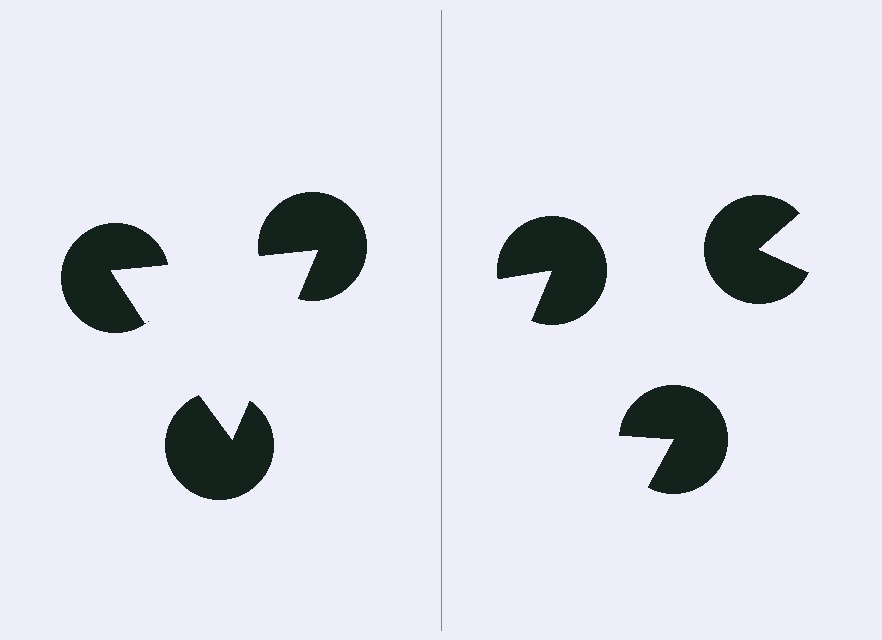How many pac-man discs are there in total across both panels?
6 — 3 on each side.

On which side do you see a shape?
An illusory triangle appears on the left side. On the right side the wedge cuts are rotated, so no coherent shape forms.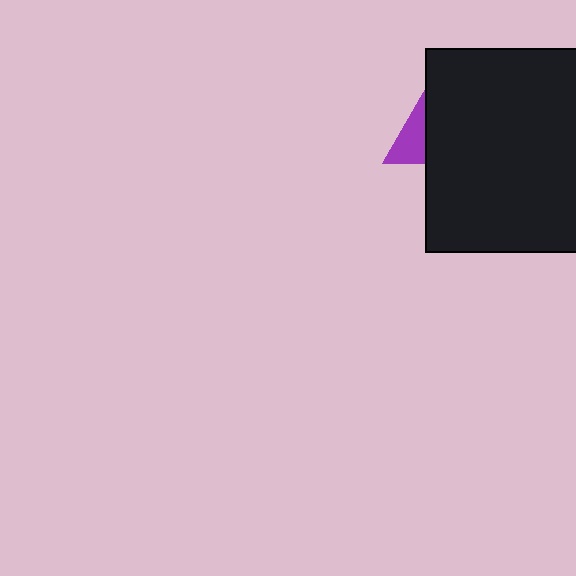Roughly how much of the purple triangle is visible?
A small part of it is visible (roughly 38%).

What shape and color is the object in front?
The object in front is a black rectangle.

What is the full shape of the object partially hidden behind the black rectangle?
The partially hidden object is a purple triangle.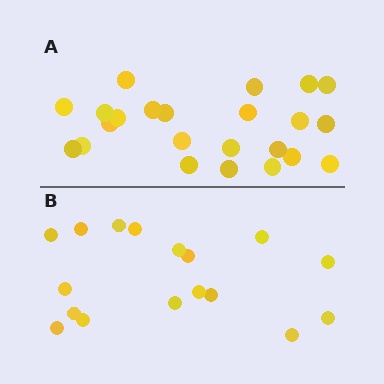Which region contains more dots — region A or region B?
Region A (the top region) has more dots.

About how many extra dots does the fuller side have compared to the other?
Region A has about 6 more dots than region B.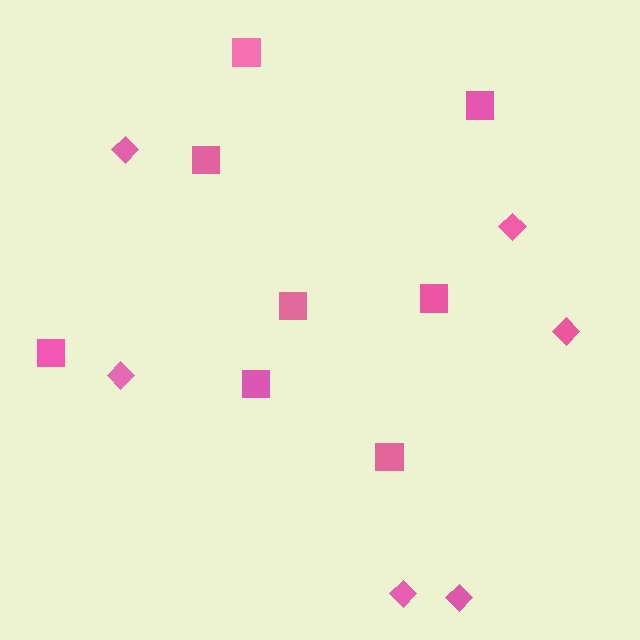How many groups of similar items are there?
There are 2 groups: one group of diamonds (6) and one group of squares (8).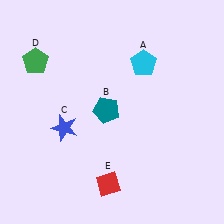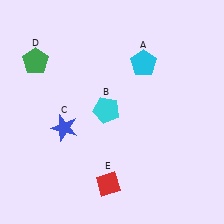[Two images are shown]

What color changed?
The pentagon (B) changed from teal in Image 1 to cyan in Image 2.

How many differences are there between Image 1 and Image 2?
There is 1 difference between the two images.